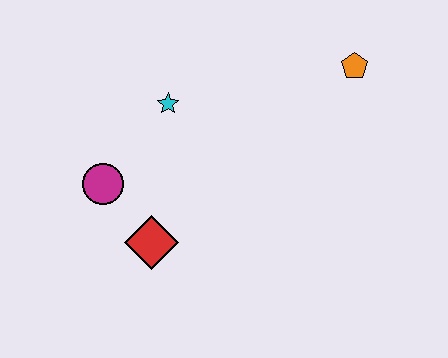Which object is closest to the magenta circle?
The red diamond is closest to the magenta circle.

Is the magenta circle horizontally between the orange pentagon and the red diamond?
No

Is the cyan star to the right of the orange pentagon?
No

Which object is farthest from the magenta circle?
The orange pentagon is farthest from the magenta circle.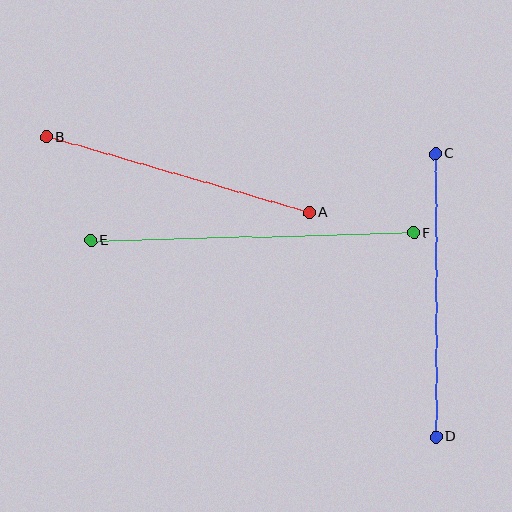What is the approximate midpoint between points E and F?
The midpoint is at approximately (252, 237) pixels.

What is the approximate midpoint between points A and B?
The midpoint is at approximately (178, 175) pixels.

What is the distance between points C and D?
The distance is approximately 283 pixels.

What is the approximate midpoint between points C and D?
The midpoint is at approximately (435, 295) pixels.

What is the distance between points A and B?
The distance is approximately 274 pixels.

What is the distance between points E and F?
The distance is approximately 323 pixels.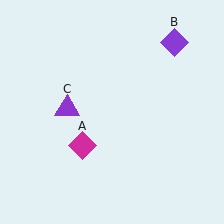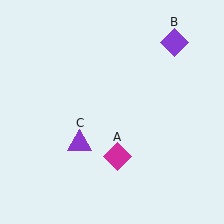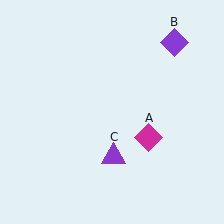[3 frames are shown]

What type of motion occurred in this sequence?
The magenta diamond (object A), purple triangle (object C) rotated counterclockwise around the center of the scene.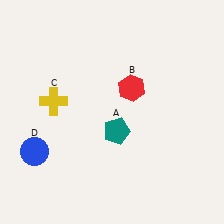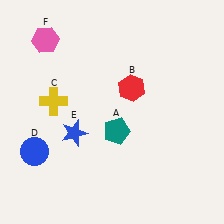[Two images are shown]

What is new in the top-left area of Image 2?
A pink hexagon (F) was added in the top-left area of Image 2.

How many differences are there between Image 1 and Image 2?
There are 2 differences between the two images.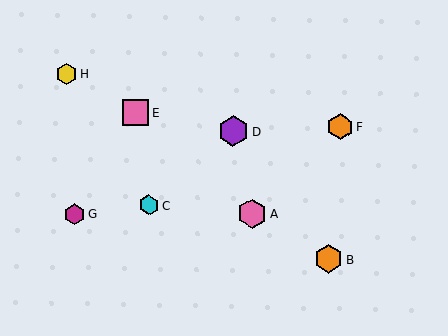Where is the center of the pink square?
The center of the pink square is at (136, 113).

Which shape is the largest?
The purple hexagon (labeled D) is the largest.